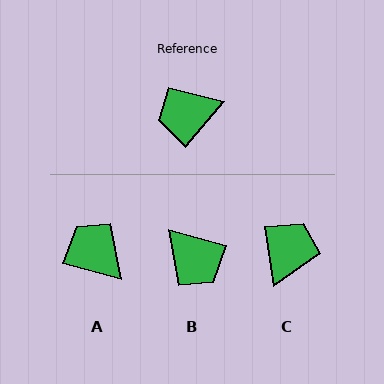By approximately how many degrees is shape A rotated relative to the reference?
Approximately 66 degrees clockwise.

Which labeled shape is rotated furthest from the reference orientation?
C, about 132 degrees away.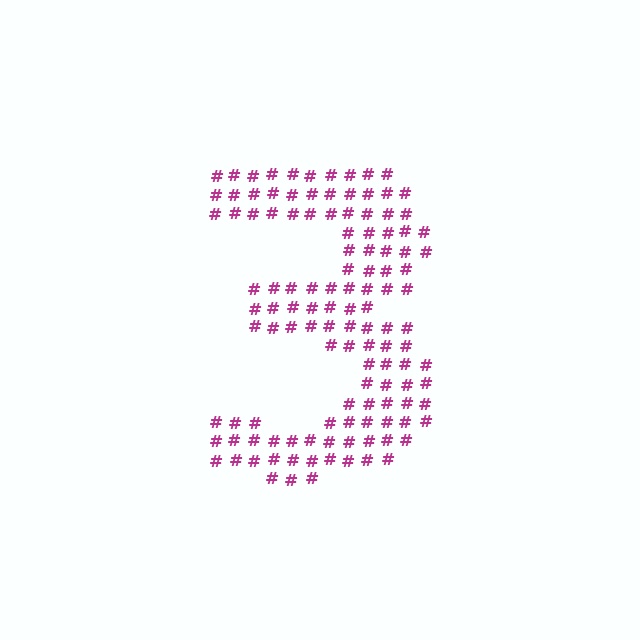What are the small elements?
The small elements are hash symbols.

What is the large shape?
The large shape is the digit 3.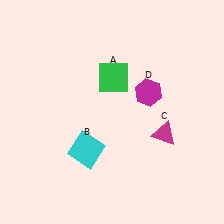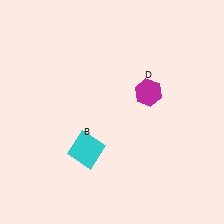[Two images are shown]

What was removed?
The magenta triangle (C), the green square (A) were removed in Image 2.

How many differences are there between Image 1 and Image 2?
There are 2 differences between the two images.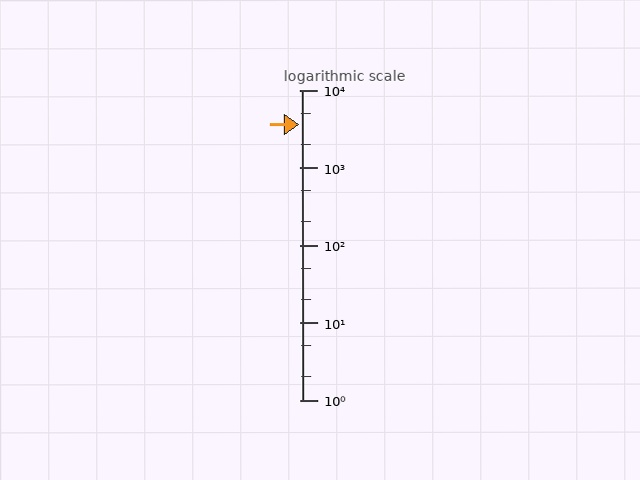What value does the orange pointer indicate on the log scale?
The pointer indicates approximately 3600.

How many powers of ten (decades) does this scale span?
The scale spans 4 decades, from 1 to 10000.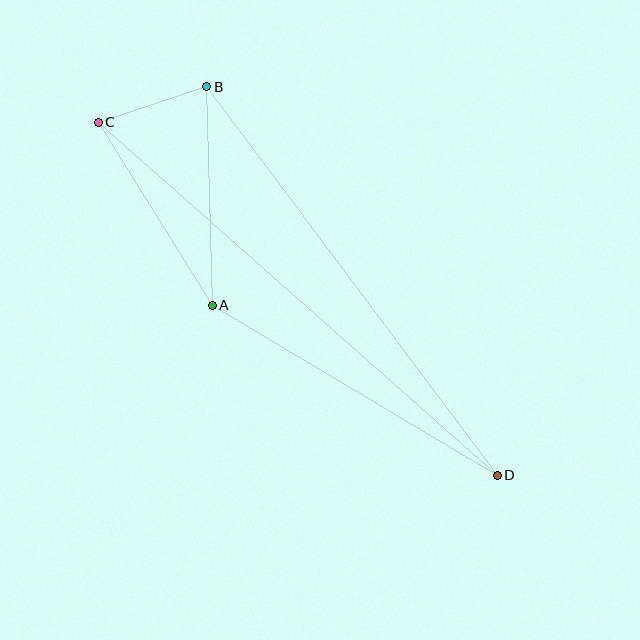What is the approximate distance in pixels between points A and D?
The distance between A and D is approximately 332 pixels.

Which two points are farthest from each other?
Points C and D are farthest from each other.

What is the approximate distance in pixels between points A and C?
The distance between A and C is approximately 216 pixels.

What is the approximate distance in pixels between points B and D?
The distance between B and D is approximately 485 pixels.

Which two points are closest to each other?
Points B and C are closest to each other.